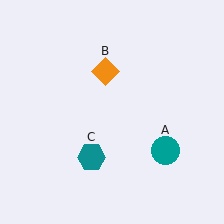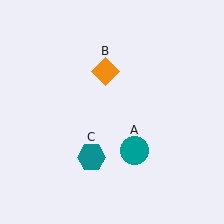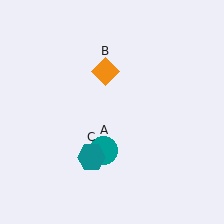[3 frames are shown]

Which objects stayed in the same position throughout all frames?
Orange diamond (object B) and teal hexagon (object C) remained stationary.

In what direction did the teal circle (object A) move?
The teal circle (object A) moved left.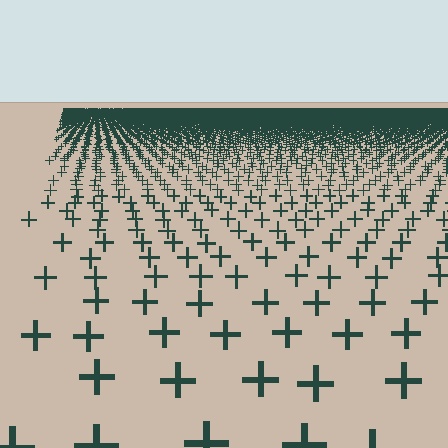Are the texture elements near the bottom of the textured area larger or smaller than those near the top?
Larger. Near the bottom, elements are closer to the viewer and appear at a bigger on-screen size.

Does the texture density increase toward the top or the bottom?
Density increases toward the top.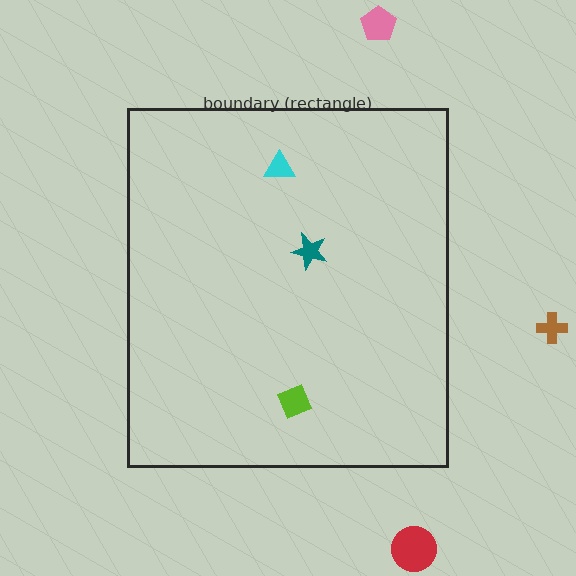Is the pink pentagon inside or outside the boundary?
Outside.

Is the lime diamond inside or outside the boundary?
Inside.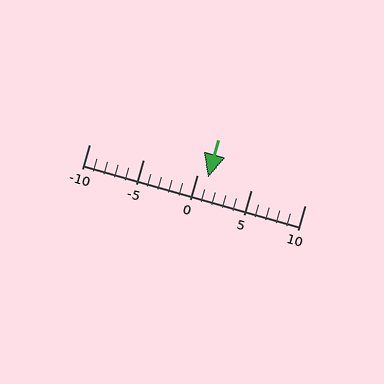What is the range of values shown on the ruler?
The ruler shows values from -10 to 10.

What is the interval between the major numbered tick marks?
The major tick marks are spaced 5 units apart.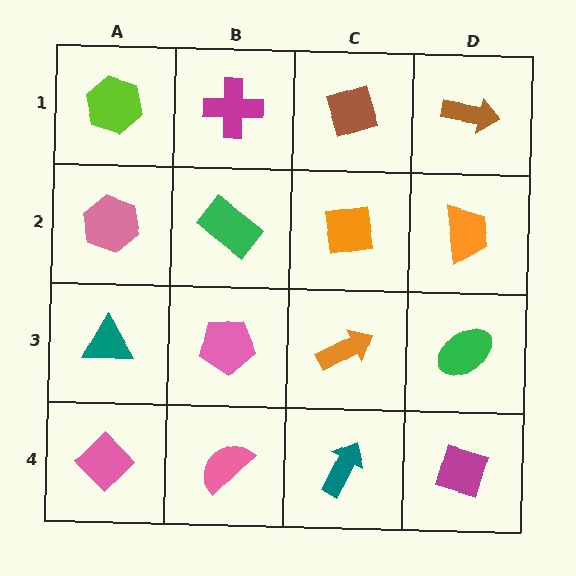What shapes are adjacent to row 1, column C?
An orange square (row 2, column C), a magenta cross (row 1, column B), a brown arrow (row 1, column D).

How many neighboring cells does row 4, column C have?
3.